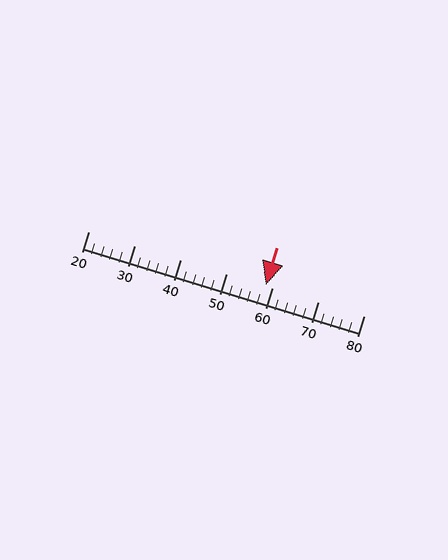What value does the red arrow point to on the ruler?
The red arrow points to approximately 59.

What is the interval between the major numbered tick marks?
The major tick marks are spaced 10 units apart.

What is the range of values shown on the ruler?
The ruler shows values from 20 to 80.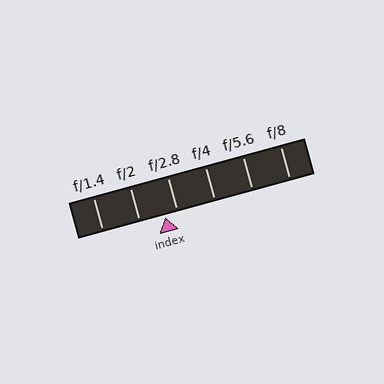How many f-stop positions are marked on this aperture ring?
There are 6 f-stop positions marked.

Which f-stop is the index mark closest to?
The index mark is closest to f/2.8.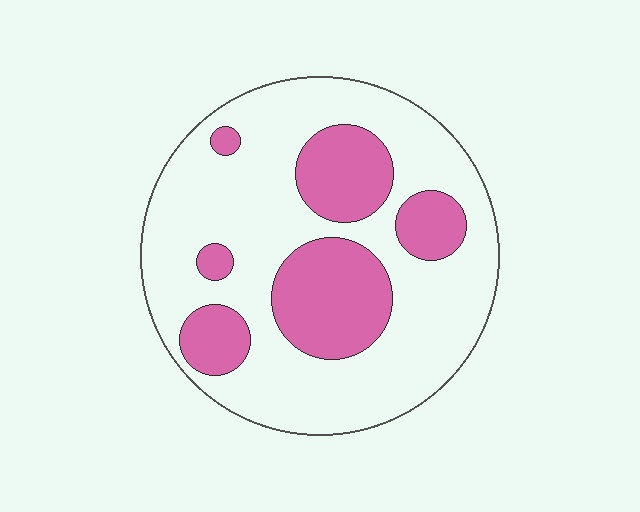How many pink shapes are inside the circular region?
6.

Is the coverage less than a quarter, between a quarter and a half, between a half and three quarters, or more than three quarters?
Between a quarter and a half.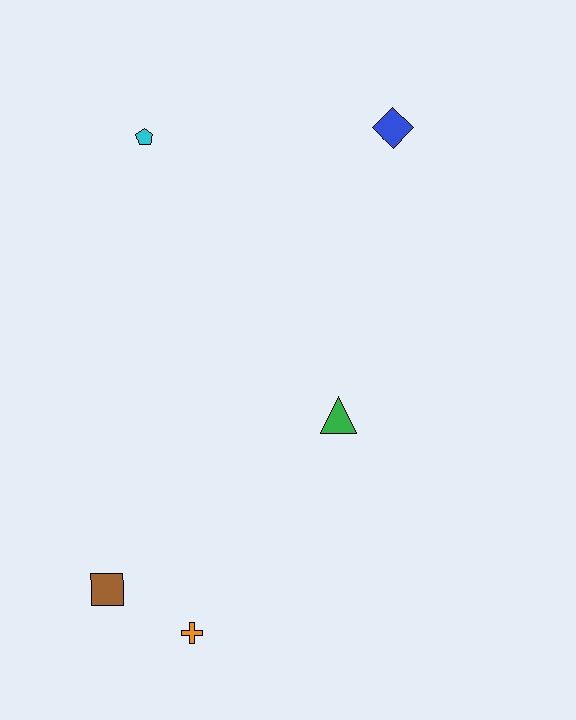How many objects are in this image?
There are 5 objects.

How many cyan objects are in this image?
There is 1 cyan object.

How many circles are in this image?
There are no circles.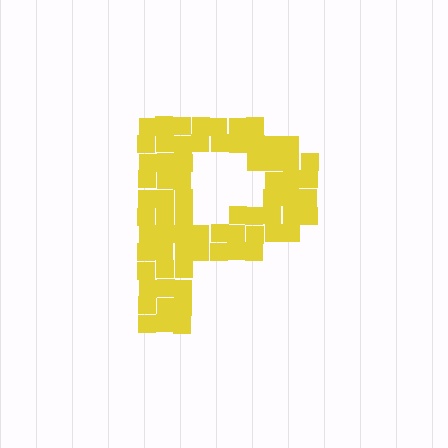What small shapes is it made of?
It is made of small squares.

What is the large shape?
The large shape is the letter P.